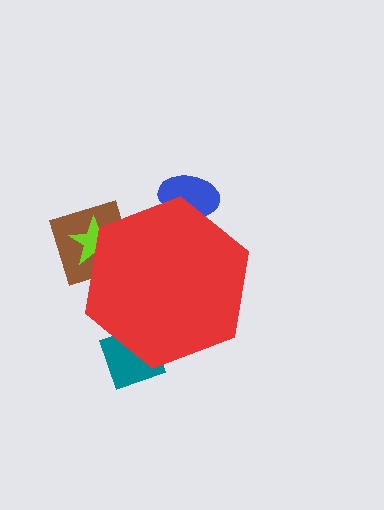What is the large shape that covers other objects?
A red hexagon.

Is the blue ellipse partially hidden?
Yes, the blue ellipse is partially hidden behind the red hexagon.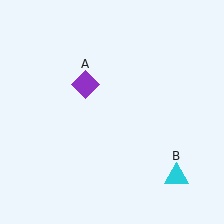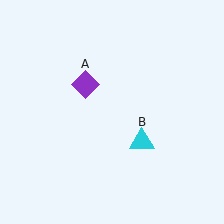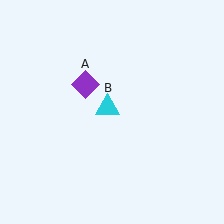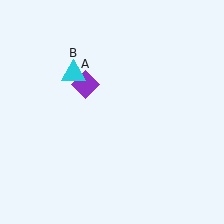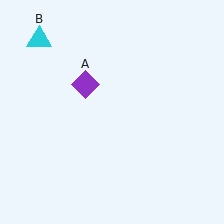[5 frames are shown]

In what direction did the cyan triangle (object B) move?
The cyan triangle (object B) moved up and to the left.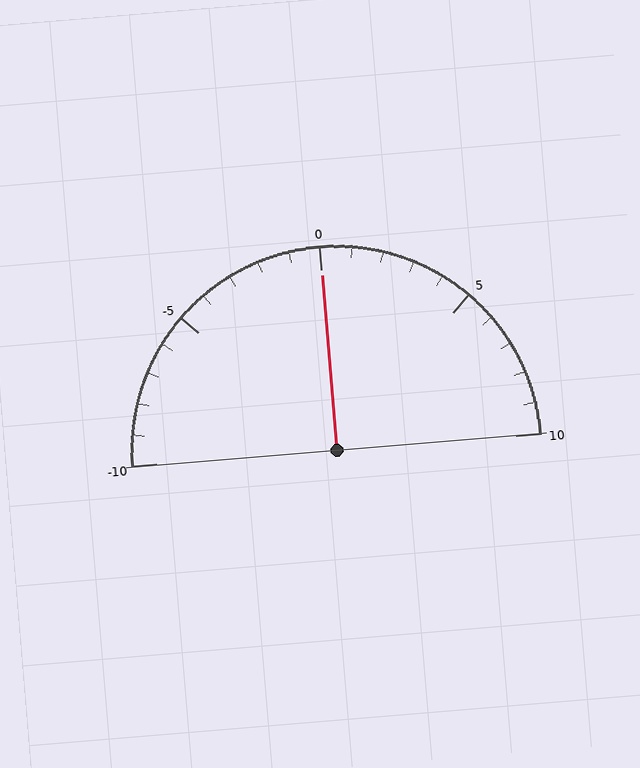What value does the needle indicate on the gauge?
The needle indicates approximately 0.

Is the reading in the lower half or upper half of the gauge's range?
The reading is in the upper half of the range (-10 to 10).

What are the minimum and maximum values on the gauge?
The gauge ranges from -10 to 10.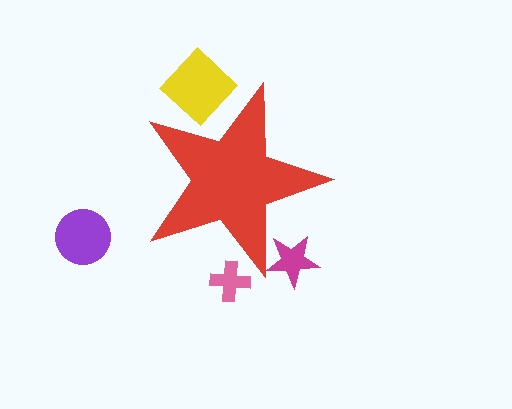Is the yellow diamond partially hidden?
Yes, the yellow diamond is partially hidden behind the red star.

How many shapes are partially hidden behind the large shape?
3 shapes are partially hidden.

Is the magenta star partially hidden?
Yes, the magenta star is partially hidden behind the red star.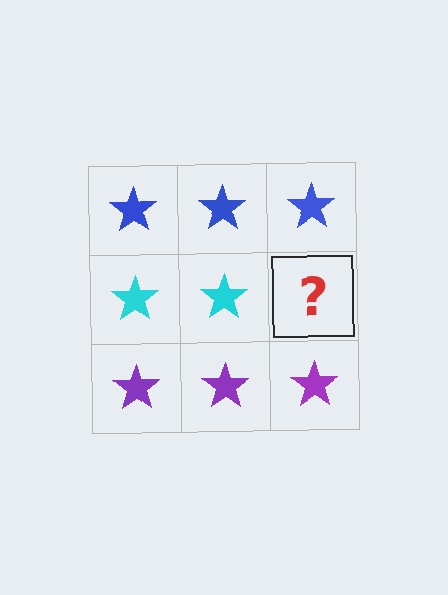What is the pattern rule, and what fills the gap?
The rule is that each row has a consistent color. The gap should be filled with a cyan star.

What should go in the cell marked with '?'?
The missing cell should contain a cyan star.